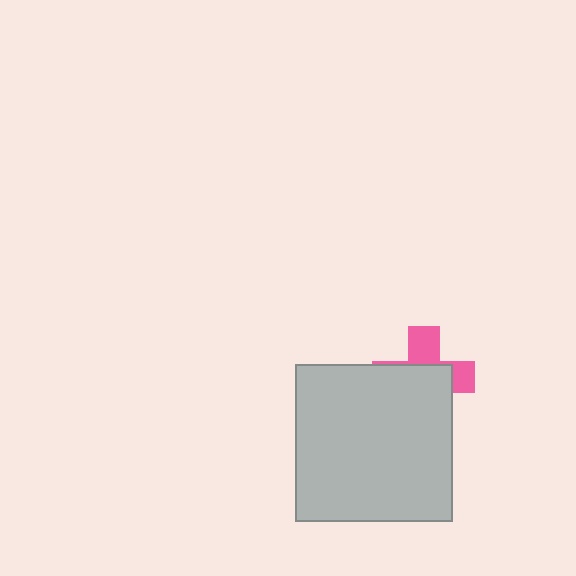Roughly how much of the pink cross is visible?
A small part of it is visible (roughly 36%).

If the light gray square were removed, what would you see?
You would see the complete pink cross.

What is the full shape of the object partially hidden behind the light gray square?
The partially hidden object is a pink cross.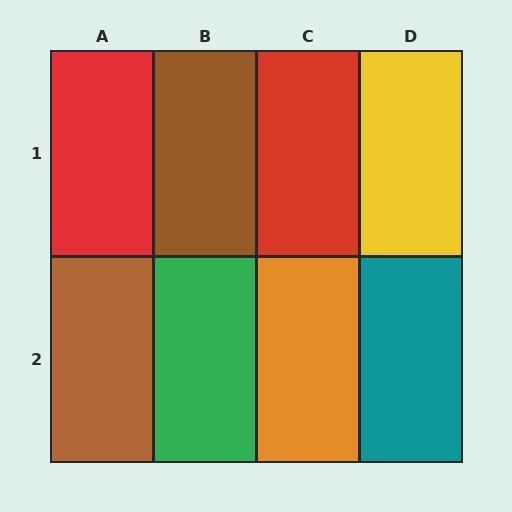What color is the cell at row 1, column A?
Red.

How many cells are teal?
1 cell is teal.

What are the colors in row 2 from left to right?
Brown, green, orange, teal.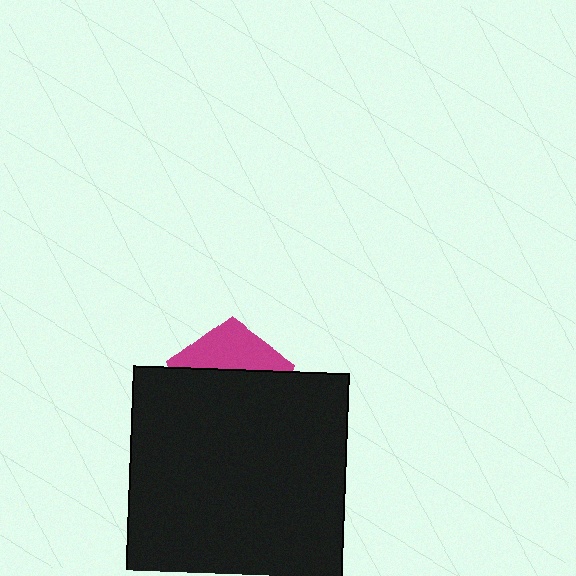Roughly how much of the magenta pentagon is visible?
A small part of it is visible (roughly 35%).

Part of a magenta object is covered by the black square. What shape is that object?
It is a pentagon.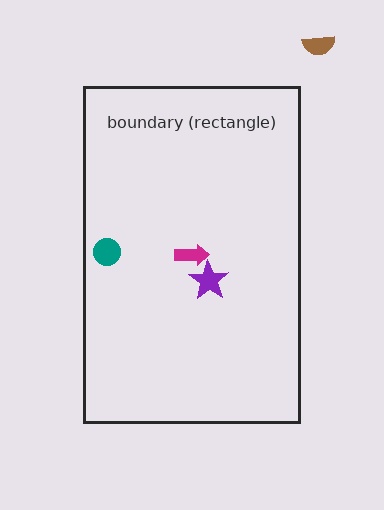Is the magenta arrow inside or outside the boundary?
Inside.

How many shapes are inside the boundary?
3 inside, 1 outside.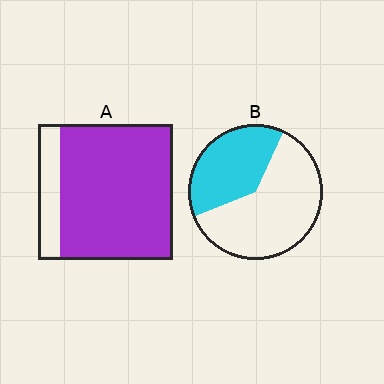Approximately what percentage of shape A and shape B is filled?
A is approximately 85% and B is approximately 40%.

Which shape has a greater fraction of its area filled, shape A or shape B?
Shape A.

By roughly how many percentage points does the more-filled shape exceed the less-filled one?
By roughly 45 percentage points (A over B).